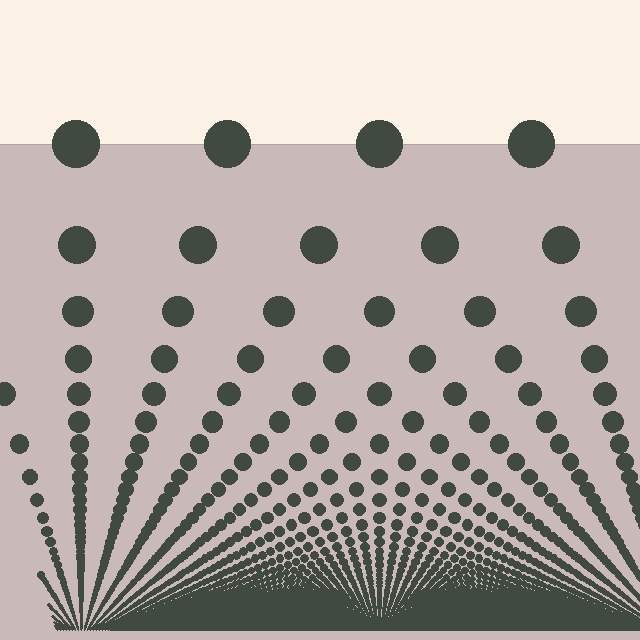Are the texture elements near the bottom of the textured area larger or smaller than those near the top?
Smaller. The gradient is inverted — elements near the bottom are smaller and denser.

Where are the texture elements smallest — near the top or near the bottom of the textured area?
Near the bottom.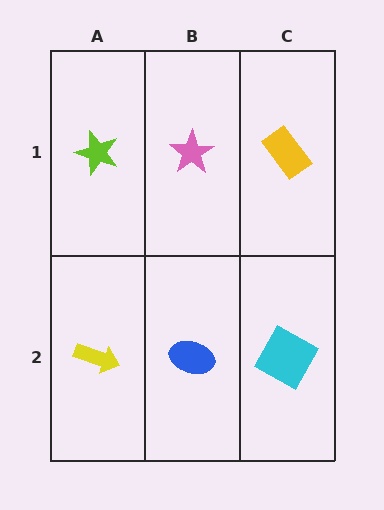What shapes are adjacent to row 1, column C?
A cyan square (row 2, column C), a pink star (row 1, column B).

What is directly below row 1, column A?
A yellow arrow.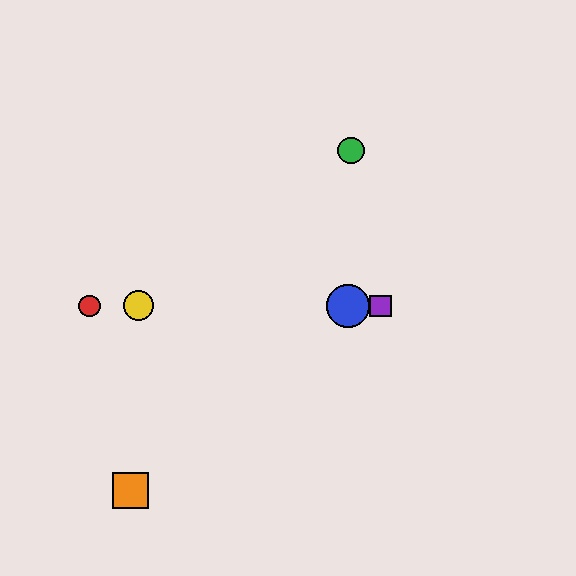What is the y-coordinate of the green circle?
The green circle is at y≈150.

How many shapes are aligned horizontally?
4 shapes (the red circle, the blue circle, the yellow circle, the purple square) are aligned horizontally.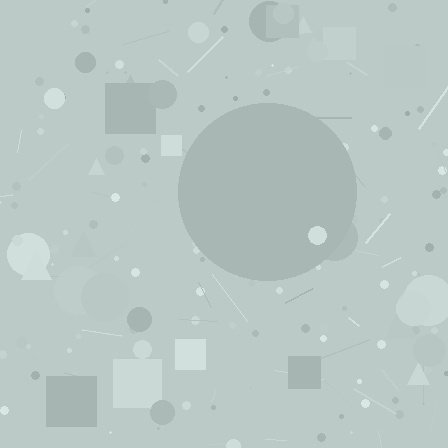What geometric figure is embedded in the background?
A circle is embedded in the background.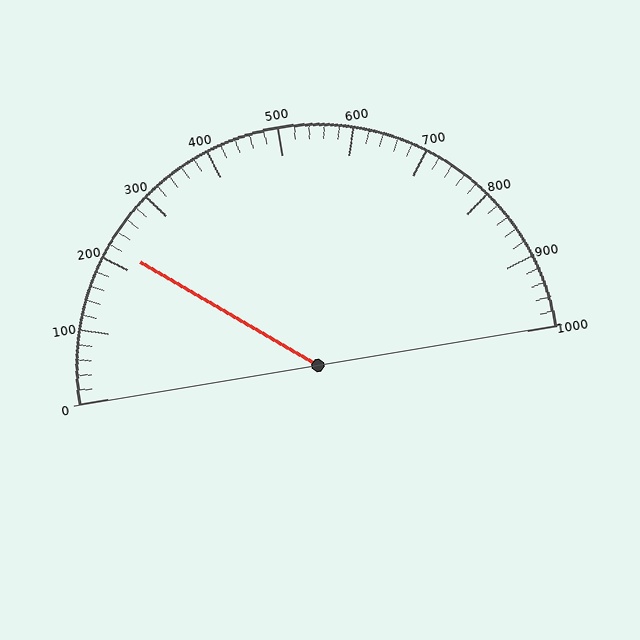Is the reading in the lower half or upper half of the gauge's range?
The reading is in the lower half of the range (0 to 1000).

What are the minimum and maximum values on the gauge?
The gauge ranges from 0 to 1000.